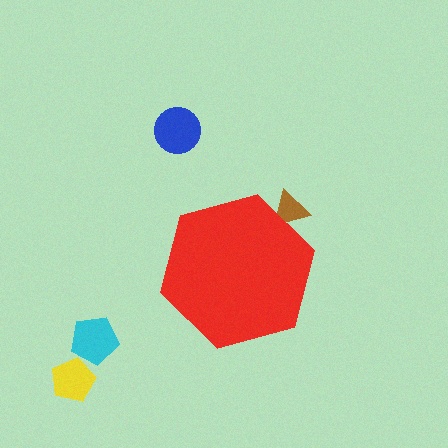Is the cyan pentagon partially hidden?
No, the cyan pentagon is fully visible.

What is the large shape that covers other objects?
A red hexagon.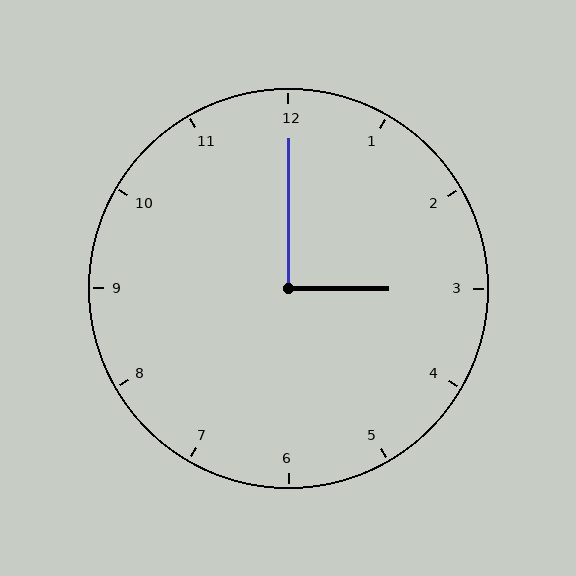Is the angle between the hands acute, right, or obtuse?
It is right.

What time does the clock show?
3:00.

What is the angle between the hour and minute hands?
Approximately 90 degrees.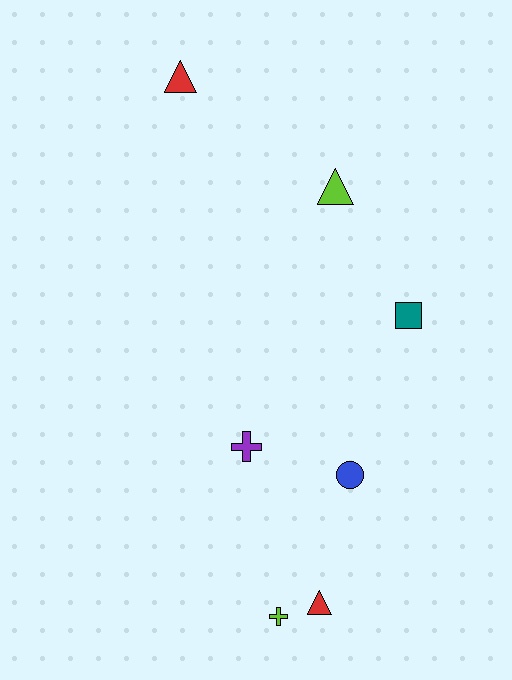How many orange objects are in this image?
There are no orange objects.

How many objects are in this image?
There are 7 objects.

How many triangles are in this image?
There are 3 triangles.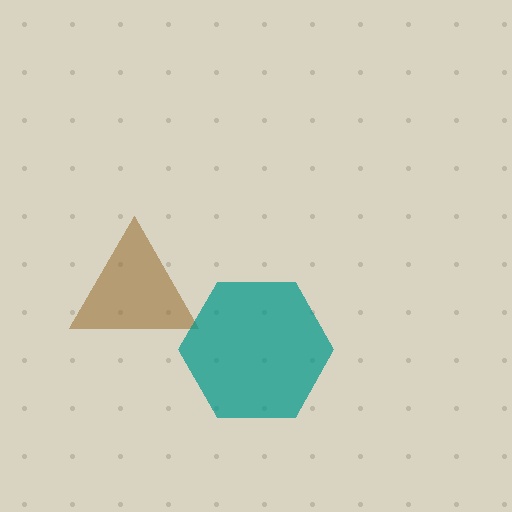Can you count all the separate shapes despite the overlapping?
Yes, there are 2 separate shapes.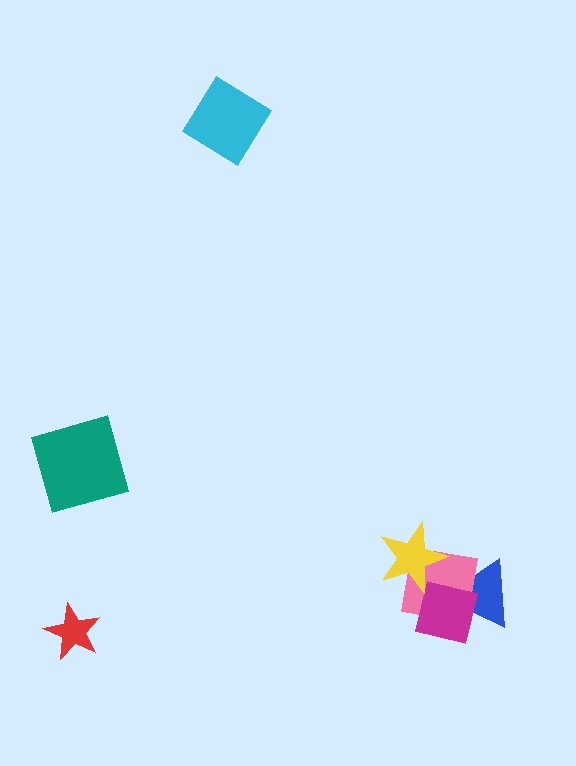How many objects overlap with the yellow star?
1 object overlaps with the yellow star.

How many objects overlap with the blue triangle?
2 objects overlap with the blue triangle.